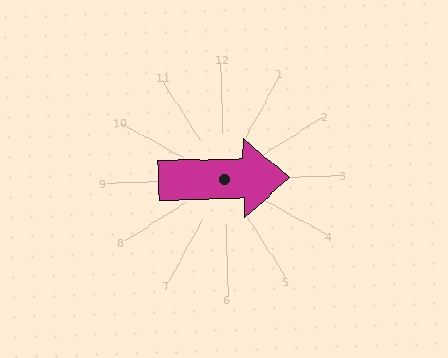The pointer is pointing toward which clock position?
Roughly 3 o'clock.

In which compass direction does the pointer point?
East.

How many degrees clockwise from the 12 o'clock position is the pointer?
Approximately 90 degrees.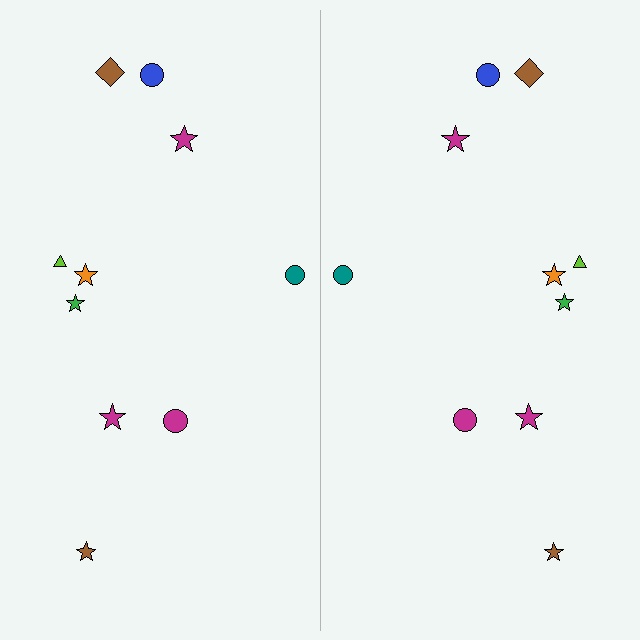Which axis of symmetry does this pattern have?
The pattern has a vertical axis of symmetry running through the center of the image.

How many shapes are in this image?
There are 20 shapes in this image.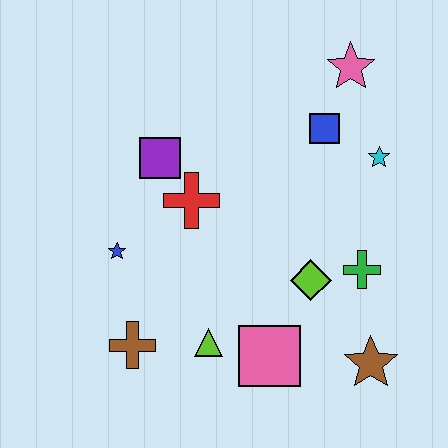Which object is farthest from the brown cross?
The pink star is farthest from the brown cross.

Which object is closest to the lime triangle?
The pink square is closest to the lime triangle.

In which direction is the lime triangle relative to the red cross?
The lime triangle is below the red cross.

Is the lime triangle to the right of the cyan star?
No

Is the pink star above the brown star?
Yes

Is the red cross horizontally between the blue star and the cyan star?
Yes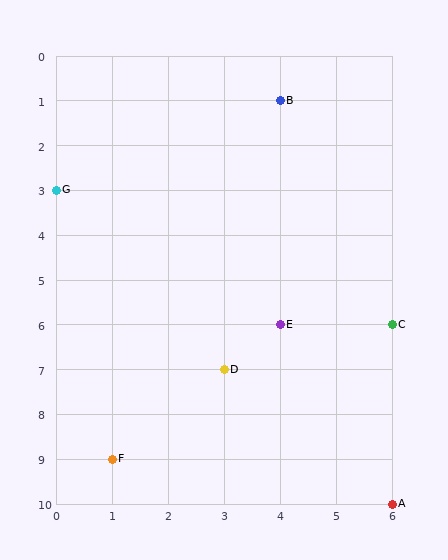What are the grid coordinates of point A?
Point A is at grid coordinates (6, 10).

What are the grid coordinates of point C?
Point C is at grid coordinates (6, 6).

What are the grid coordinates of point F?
Point F is at grid coordinates (1, 9).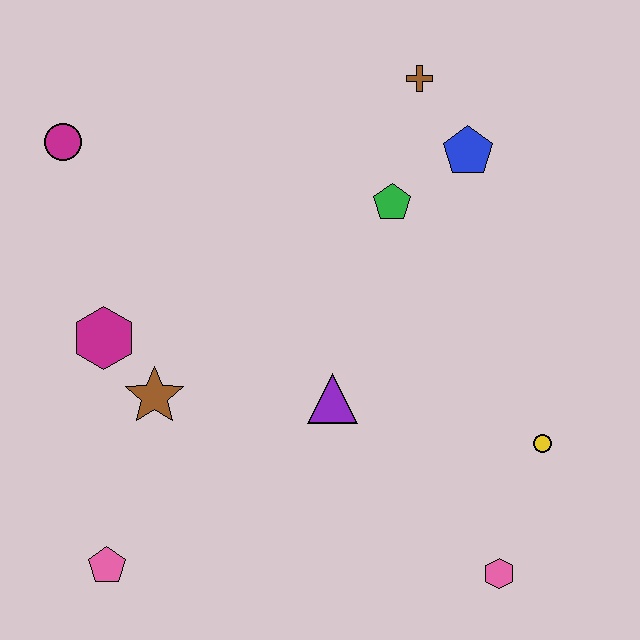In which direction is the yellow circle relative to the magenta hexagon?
The yellow circle is to the right of the magenta hexagon.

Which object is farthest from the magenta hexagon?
The pink hexagon is farthest from the magenta hexagon.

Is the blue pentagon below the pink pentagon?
No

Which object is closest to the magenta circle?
The magenta hexagon is closest to the magenta circle.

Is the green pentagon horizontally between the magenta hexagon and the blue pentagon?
Yes